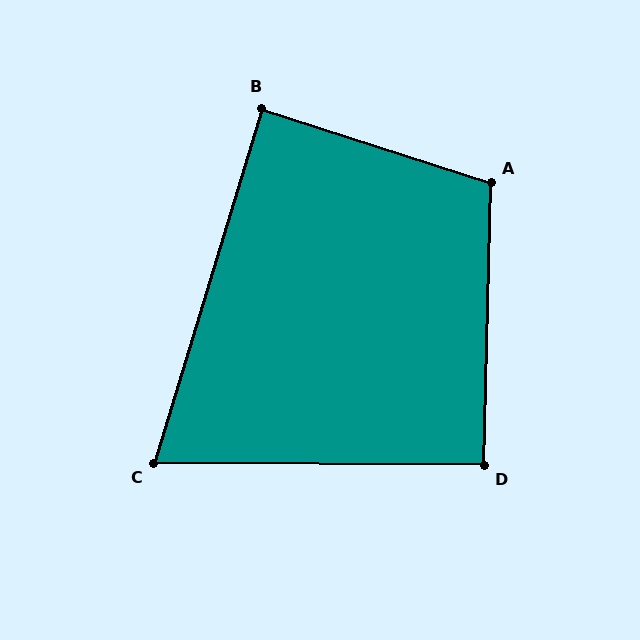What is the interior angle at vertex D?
Approximately 91 degrees (approximately right).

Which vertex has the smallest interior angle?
C, at approximately 73 degrees.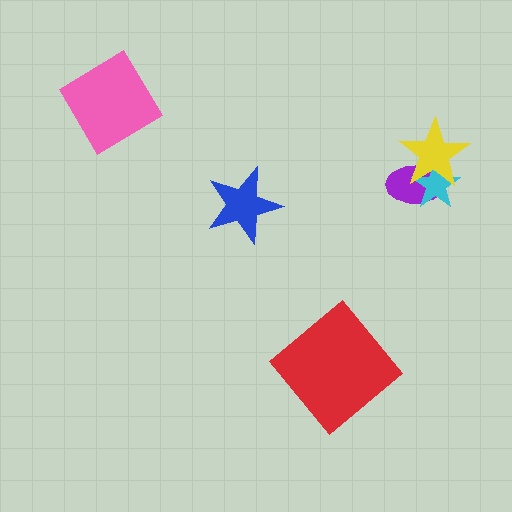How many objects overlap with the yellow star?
2 objects overlap with the yellow star.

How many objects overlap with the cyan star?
2 objects overlap with the cyan star.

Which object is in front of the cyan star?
The yellow star is in front of the cyan star.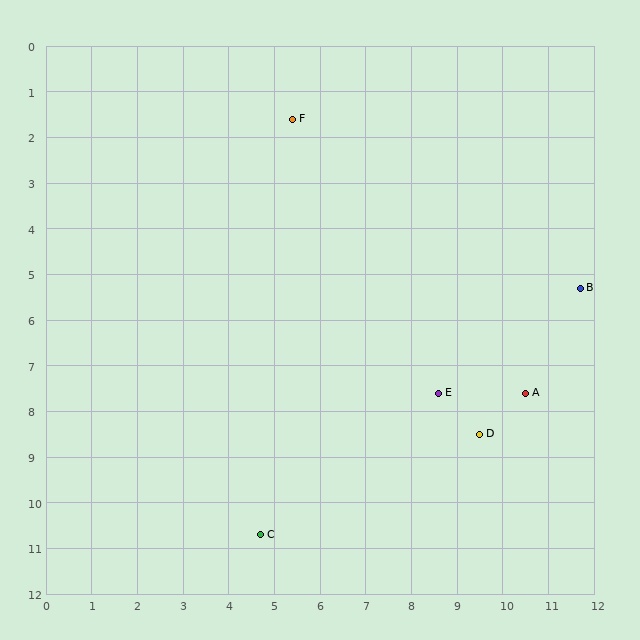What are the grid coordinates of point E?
Point E is at approximately (8.6, 7.6).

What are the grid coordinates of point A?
Point A is at approximately (10.5, 7.6).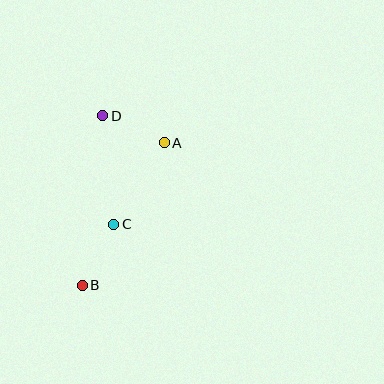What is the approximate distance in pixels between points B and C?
The distance between B and C is approximately 69 pixels.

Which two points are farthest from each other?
Points B and D are farthest from each other.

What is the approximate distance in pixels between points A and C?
The distance between A and C is approximately 96 pixels.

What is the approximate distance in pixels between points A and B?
The distance between A and B is approximately 165 pixels.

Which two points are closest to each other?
Points A and D are closest to each other.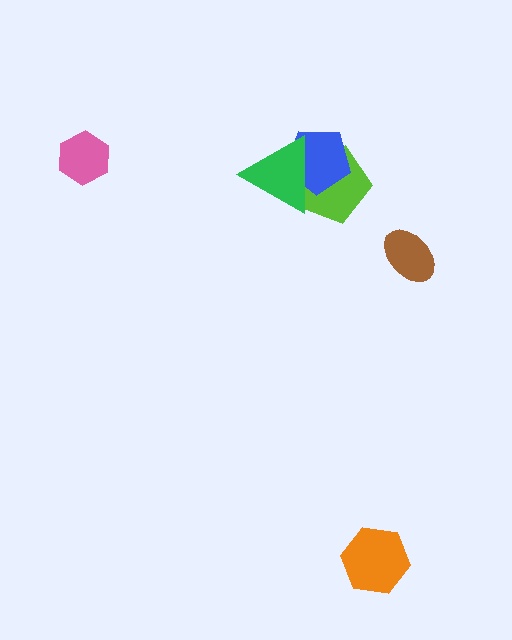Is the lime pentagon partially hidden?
Yes, it is partially covered by another shape.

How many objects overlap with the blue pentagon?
2 objects overlap with the blue pentagon.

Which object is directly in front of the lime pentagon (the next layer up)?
The blue pentagon is directly in front of the lime pentagon.